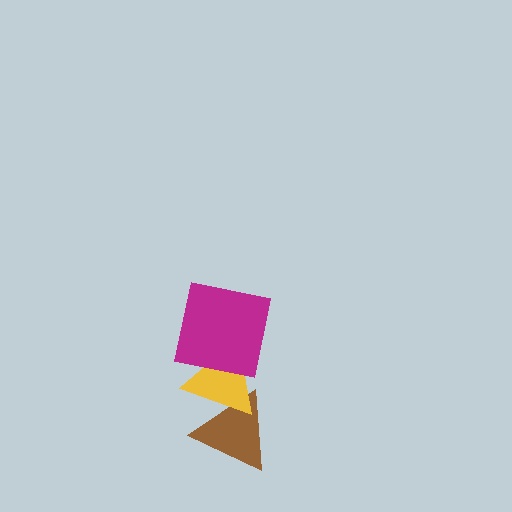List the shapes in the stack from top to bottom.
From top to bottom: the magenta square, the yellow triangle, the brown triangle.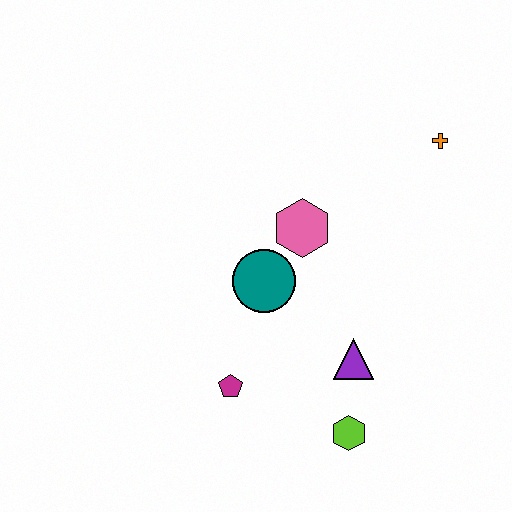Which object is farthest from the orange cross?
The magenta pentagon is farthest from the orange cross.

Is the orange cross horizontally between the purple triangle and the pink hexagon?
No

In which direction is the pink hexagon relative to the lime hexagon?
The pink hexagon is above the lime hexagon.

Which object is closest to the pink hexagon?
The teal circle is closest to the pink hexagon.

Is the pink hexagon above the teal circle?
Yes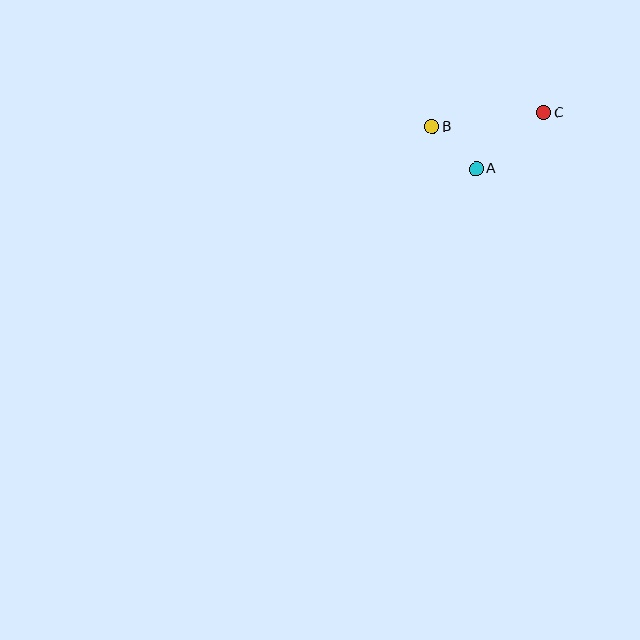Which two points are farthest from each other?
Points B and C are farthest from each other.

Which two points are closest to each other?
Points A and B are closest to each other.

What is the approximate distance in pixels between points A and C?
The distance between A and C is approximately 88 pixels.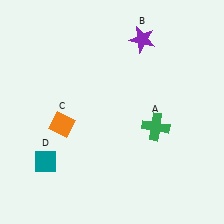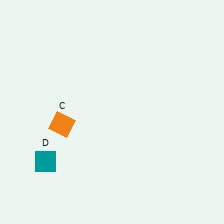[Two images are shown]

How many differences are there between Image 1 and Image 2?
There are 2 differences between the two images.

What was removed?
The green cross (A), the purple star (B) were removed in Image 2.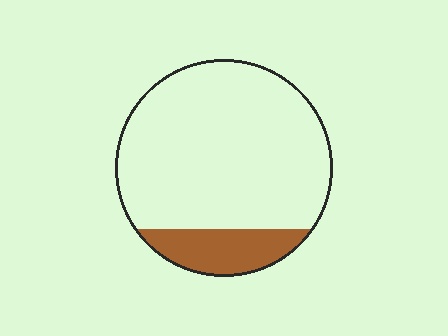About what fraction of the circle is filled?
About one sixth (1/6).